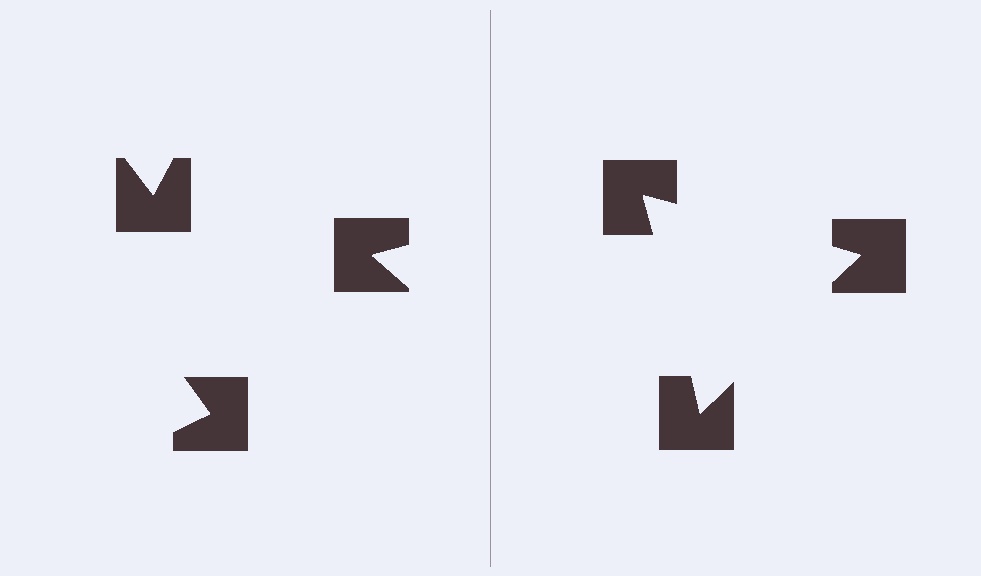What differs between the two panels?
The notched squares are positioned identically on both sides; only the wedge orientations differ. On the right they align to a triangle; on the left they are misaligned.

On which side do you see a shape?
An illusory triangle appears on the right side. On the left side the wedge cuts are rotated, so no coherent shape forms.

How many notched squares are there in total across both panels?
6 — 3 on each side.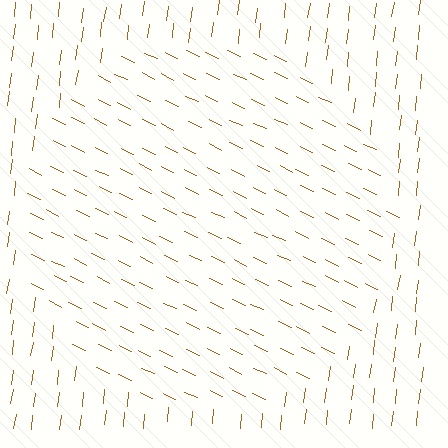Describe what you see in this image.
The image is filled with small brown line segments. A circle region in the image has lines oriented differently from the surrounding lines, creating a visible texture boundary.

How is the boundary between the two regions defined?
The boundary is defined purely by a change in line orientation (approximately 71 degrees difference). All lines are the same color and thickness.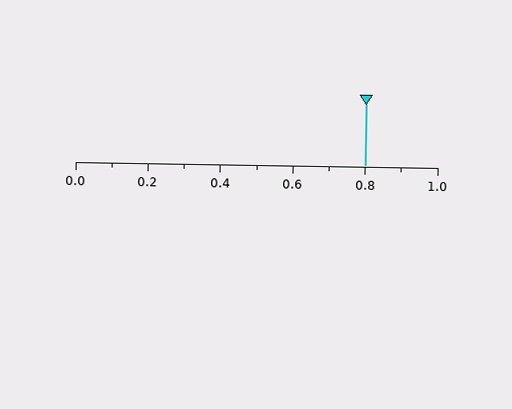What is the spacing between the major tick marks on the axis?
The major ticks are spaced 0.2 apart.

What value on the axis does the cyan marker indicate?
The marker indicates approximately 0.8.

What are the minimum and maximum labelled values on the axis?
The axis runs from 0.0 to 1.0.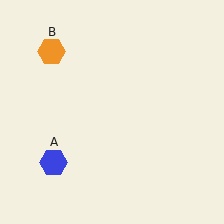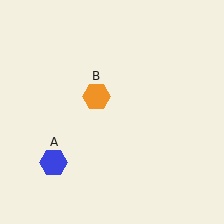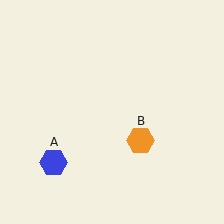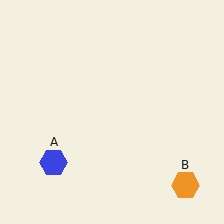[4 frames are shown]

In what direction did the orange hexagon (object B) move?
The orange hexagon (object B) moved down and to the right.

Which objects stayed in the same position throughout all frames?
Blue hexagon (object A) remained stationary.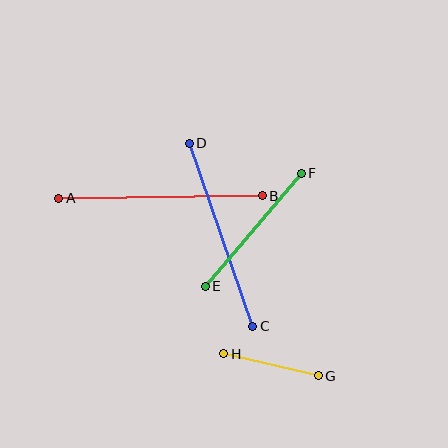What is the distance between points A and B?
The distance is approximately 203 pixels.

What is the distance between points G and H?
The distance is approximately 97 pixels.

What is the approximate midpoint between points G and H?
The midpoint is at approximately (271, 365) pixels.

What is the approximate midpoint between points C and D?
The midpoint is at approximately (221, 235) pixels.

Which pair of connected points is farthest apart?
Points A and B are farthest apart.